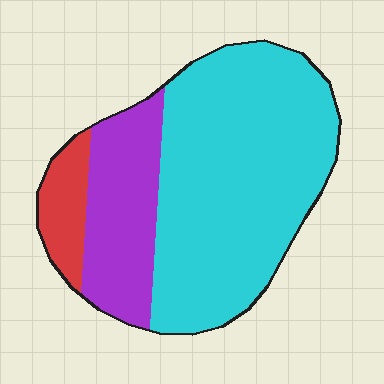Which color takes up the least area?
Red, at roughly 10%.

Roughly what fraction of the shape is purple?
Purple covers about 25% of the shape.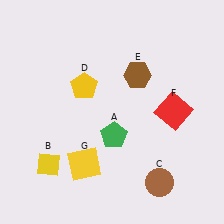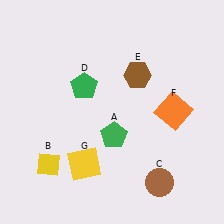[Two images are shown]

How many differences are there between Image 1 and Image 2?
There are 2 differences between the two images.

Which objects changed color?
D changed from yellow to green. F changed from red to orange.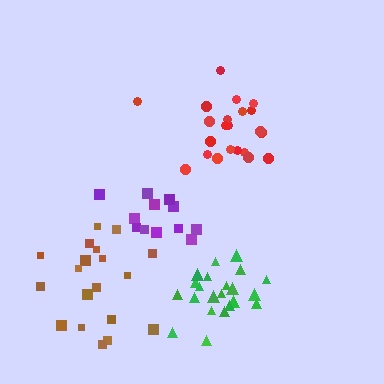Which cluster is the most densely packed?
Green.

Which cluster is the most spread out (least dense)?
Brown.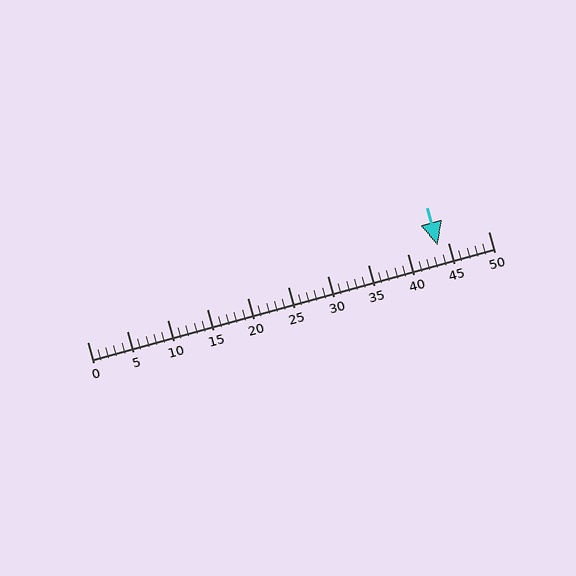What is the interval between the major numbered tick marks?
The major tick marks are spaced 5 units apart.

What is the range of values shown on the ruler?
The ruler shows values from 0 to 50.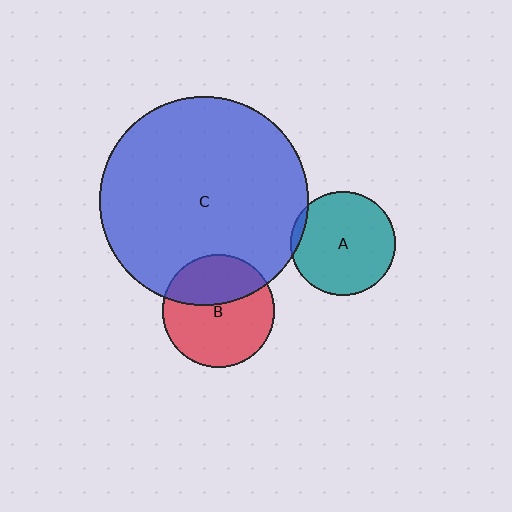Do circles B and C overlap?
Yes.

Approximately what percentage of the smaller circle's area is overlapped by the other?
Approximately 35%.